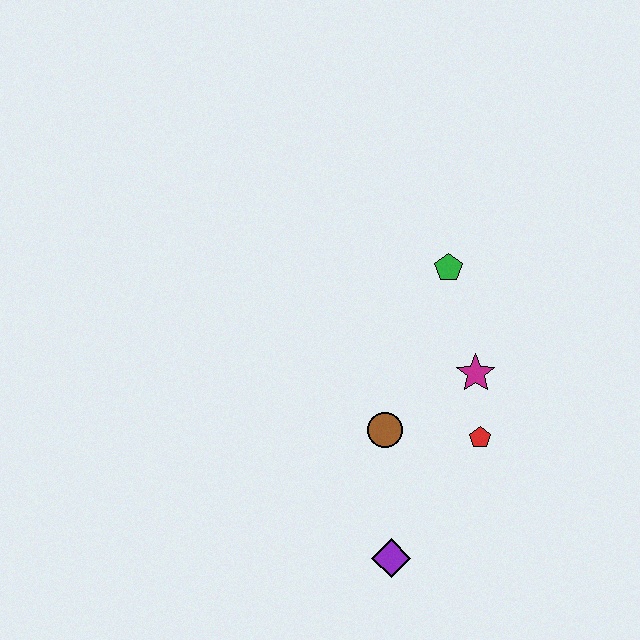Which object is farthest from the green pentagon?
The purple diamond is farthest from the green pentagon.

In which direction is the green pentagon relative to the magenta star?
The green pentagon is above the magenta star.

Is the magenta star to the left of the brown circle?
No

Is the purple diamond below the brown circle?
Yes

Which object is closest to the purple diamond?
The brown circle is closest to the purple diamond.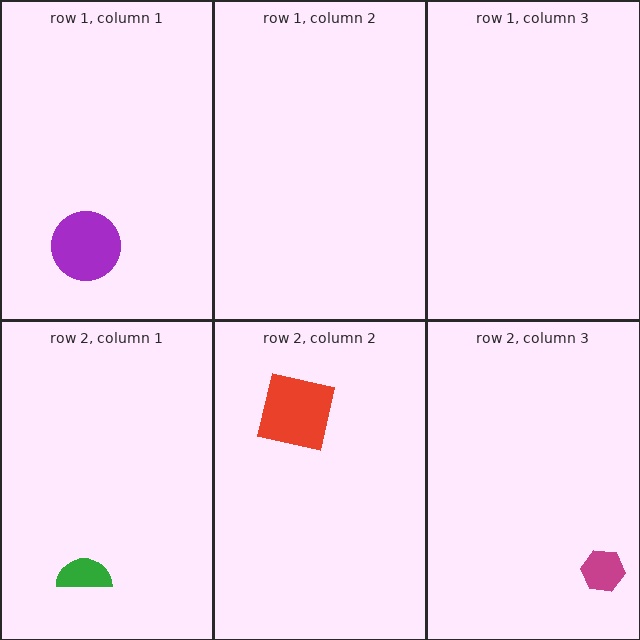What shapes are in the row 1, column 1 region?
The purple circle.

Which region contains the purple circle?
The row 1, column 1 region.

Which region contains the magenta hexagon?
The row 2, column 3 region.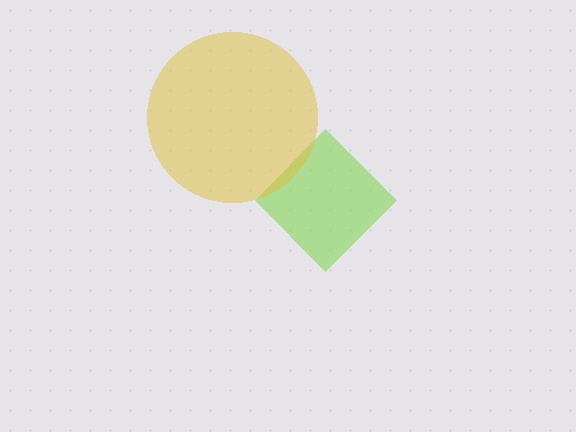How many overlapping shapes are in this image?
There are 2 overlapping shapes in the image.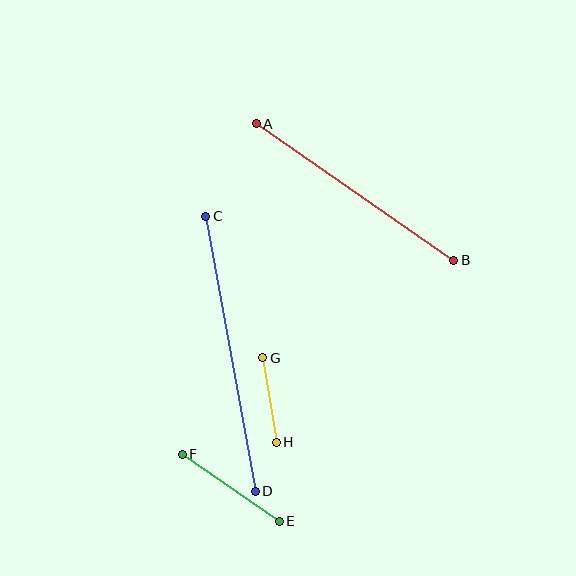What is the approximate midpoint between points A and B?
The midpoint is at approximately (355, 192) pixels.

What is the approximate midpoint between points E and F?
The midpoint is at approximately (231, 488) pixels.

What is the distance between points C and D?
The distance is approximately 279 pixels.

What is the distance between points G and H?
The distance is approximately 86 pixels.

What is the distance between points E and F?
The distance is approximately 118 pixels.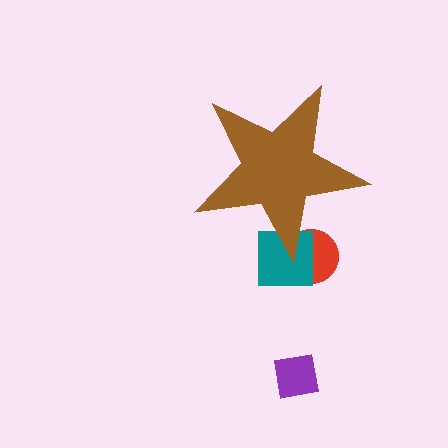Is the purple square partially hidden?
No, the purple square is fully visible.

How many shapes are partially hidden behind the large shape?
2 shapes are partially hidden.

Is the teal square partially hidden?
Yes, the teal square is partially hidden behind the brown star.